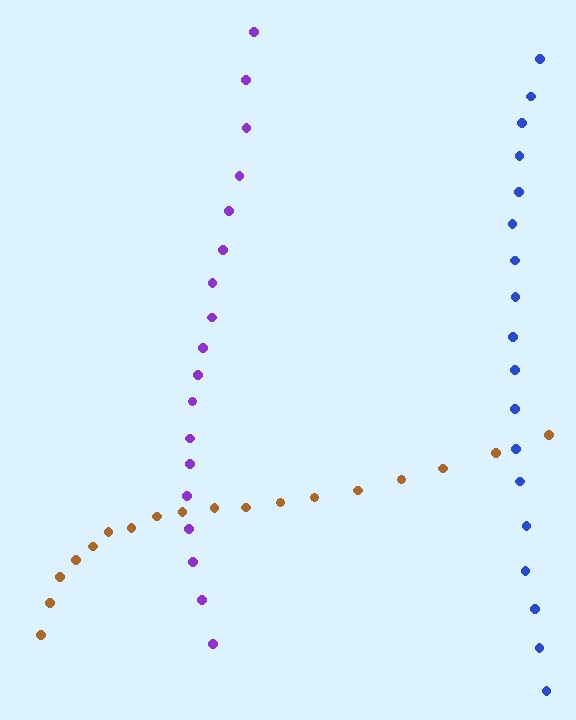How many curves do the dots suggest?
There are 3 distinct paths.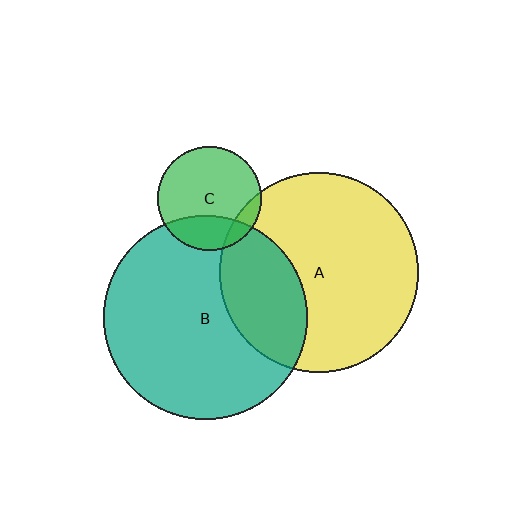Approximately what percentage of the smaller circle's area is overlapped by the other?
Approximately 10%.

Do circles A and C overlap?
Yes.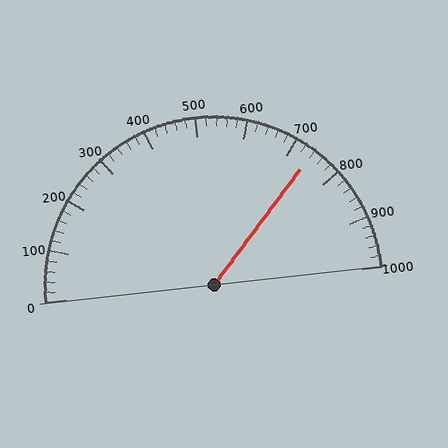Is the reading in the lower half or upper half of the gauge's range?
The reading is in the upper half of the range (0 to 1000).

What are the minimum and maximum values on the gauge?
The gauge ranges from 0 to 1000.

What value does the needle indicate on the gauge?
The needle indicates approximately 740.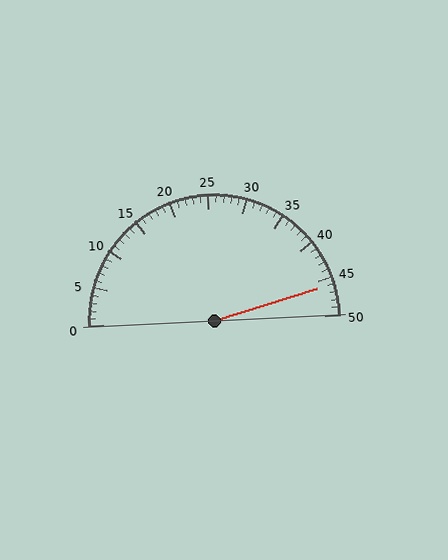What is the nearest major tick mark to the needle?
The nearest major tick mark is 45.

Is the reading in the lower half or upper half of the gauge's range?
The reading is in the upper half of the range (0 to 50).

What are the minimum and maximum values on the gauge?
The gauge ranges from 0 to 50.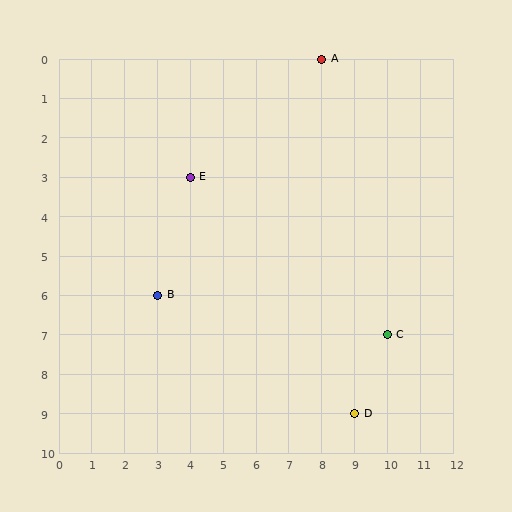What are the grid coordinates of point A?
Point A is at grid coordinates (8, 0).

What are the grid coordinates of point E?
Point E is at grid coordinates (4, 3).